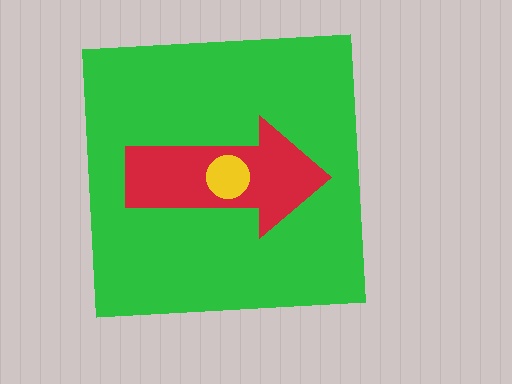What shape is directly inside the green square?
The red arrow.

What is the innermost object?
The yellow circle.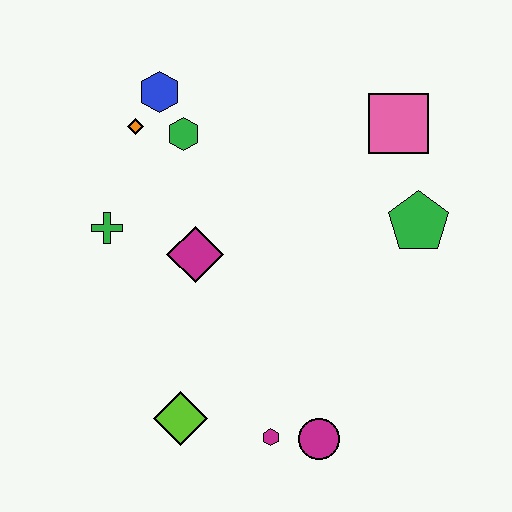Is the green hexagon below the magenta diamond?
No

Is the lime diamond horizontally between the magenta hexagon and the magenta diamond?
No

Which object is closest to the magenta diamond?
The green cross is closest to the magenta diamond.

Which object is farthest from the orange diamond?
The magenta circle is farthest from the orange diamond.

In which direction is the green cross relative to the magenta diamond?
The green cross is to the left of the magenta diamond.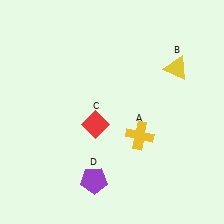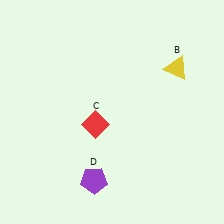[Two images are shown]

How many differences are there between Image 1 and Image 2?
There is 1 difference between the two images.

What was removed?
The yellow cross (A) was removed in Image 2.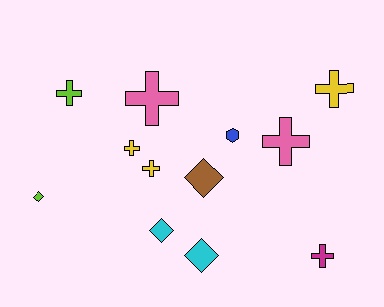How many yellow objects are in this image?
There are 3 yellow objects.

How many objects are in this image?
There are 12 objects.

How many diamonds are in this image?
There are 4 diamonds.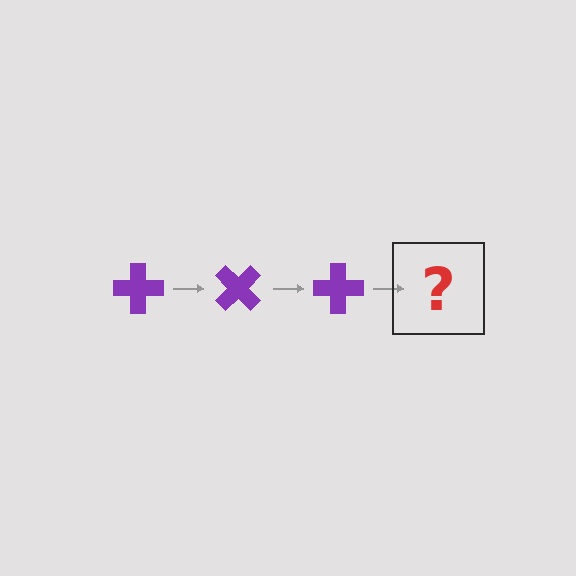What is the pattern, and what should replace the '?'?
The pattern is that the cross rotates 45 degrees each step. The '?' should be a purple cross rotated 135 degrees.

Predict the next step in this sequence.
The next step is a purple cross rotated 135 degrees.